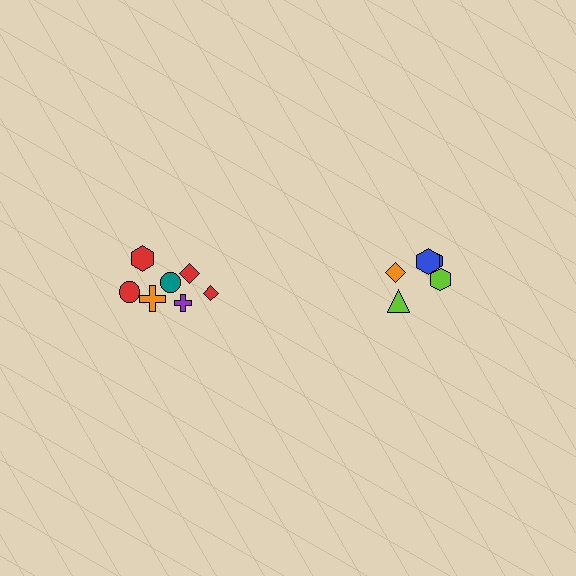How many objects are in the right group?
There are 5 objects.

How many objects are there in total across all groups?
There are 12 objects.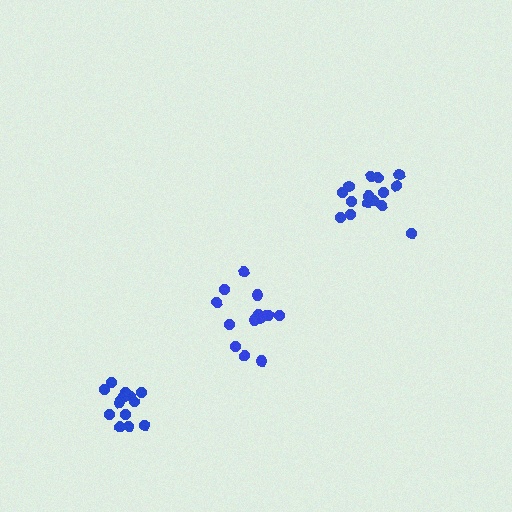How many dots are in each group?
Group 1: 13 dots, Group 2: 17 dots, Group 3: 14 dots (44 total).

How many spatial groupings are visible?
There are 3 spatial groupings.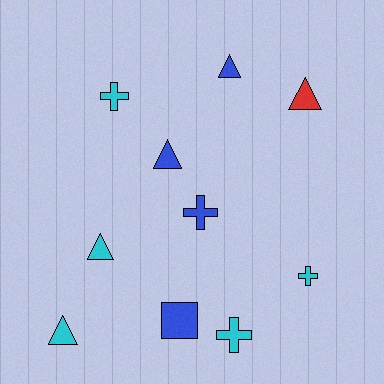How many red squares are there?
There are no red squares.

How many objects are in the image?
There are 10 objects.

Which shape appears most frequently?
Triangle, with 5 objects.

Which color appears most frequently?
Cyan, with 5 objects.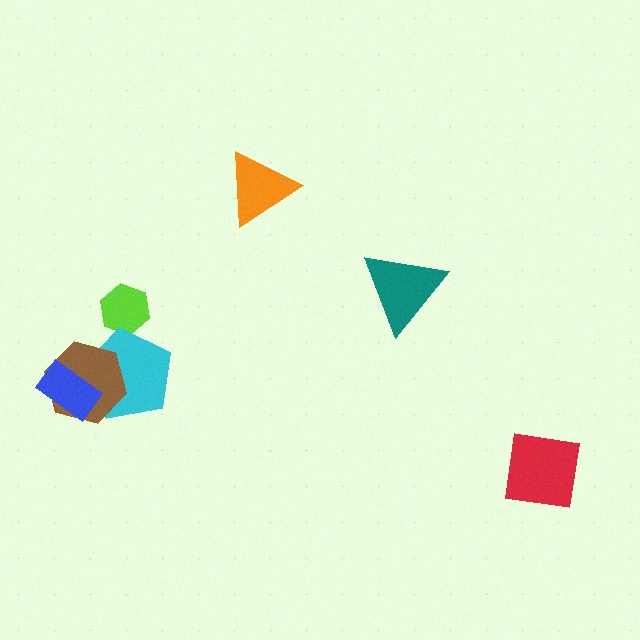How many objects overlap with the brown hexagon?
2 objects overlap with the brown hexagon.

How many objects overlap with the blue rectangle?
2 objects overlap with the blue rectangle.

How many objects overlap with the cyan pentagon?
3 objects overlap with the cyan pentagon.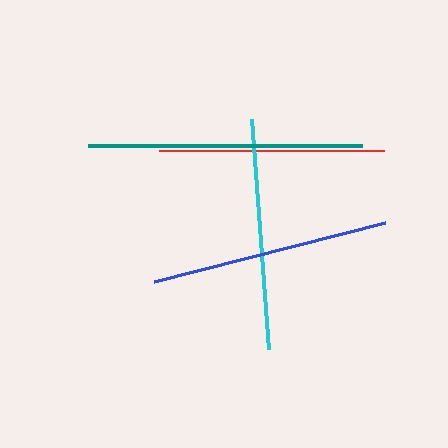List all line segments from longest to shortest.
From longest to shortest: teal, blue, cyan, red.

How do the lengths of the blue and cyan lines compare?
The blue and cyan lines are approximately the same length.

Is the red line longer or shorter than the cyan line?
The cyan line is longer than the red line.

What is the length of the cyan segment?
The cyan segment is approximately 230 pixels long.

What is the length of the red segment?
The red segment is approximately 225 pixels long.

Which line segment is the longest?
The teal line is the longest at approximately 274 pixels.